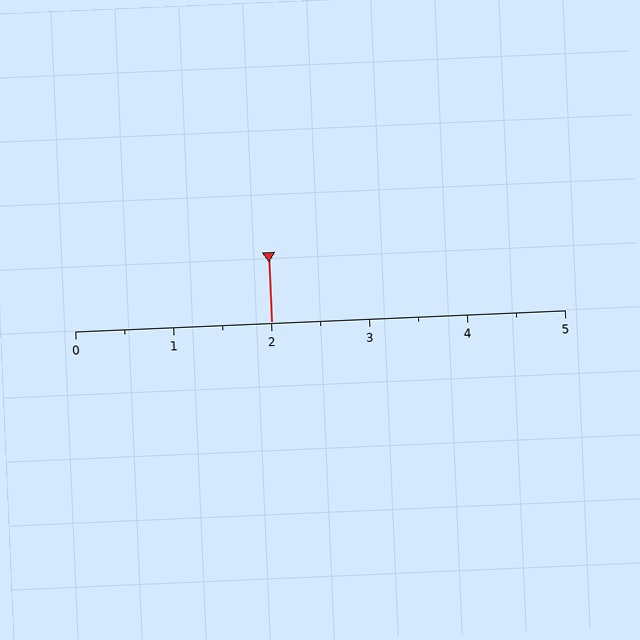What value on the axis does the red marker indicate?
The marker indicates approximately 2.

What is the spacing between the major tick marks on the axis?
The major ticks are spaced 1 apart.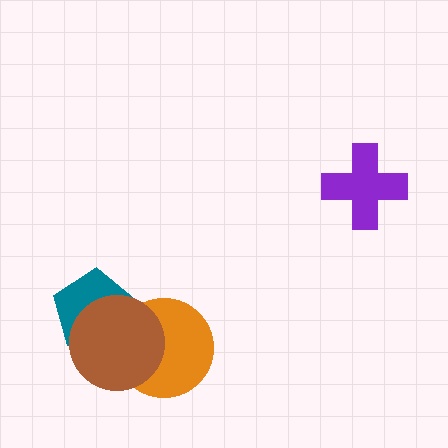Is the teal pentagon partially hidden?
Yes, it is partially covered by another shape.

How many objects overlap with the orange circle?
2 objects overlap with the orange circle.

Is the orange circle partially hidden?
Yes, it is partially covered by another shape.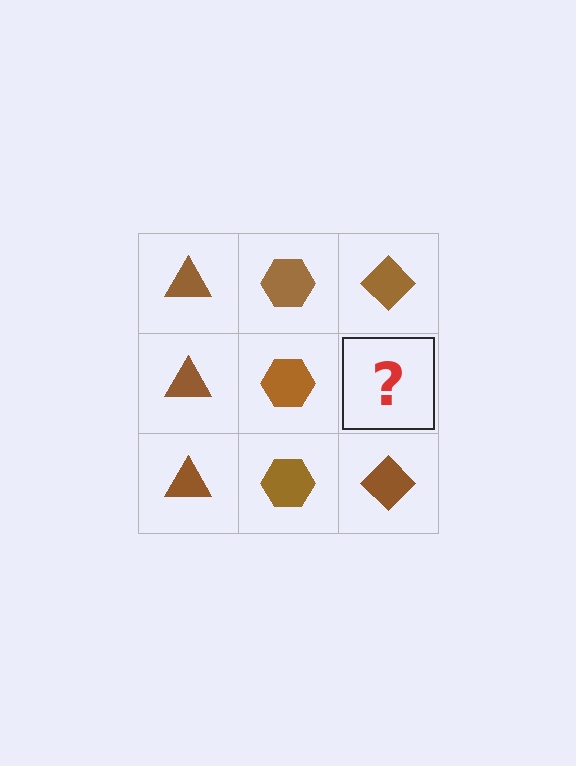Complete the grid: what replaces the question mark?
The question mark should be replaced with a brown diamond.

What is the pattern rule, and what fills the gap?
The rule is that each column has a consistent shape. The gap should be filled with a brown diamond.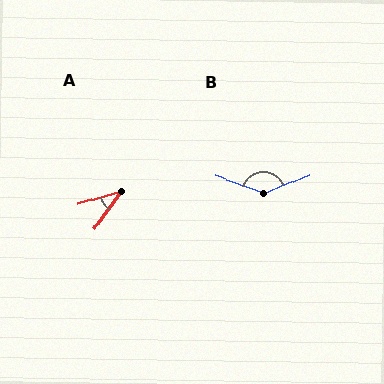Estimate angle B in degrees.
Approximately 139 degrees.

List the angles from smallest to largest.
A (38°), B (139°).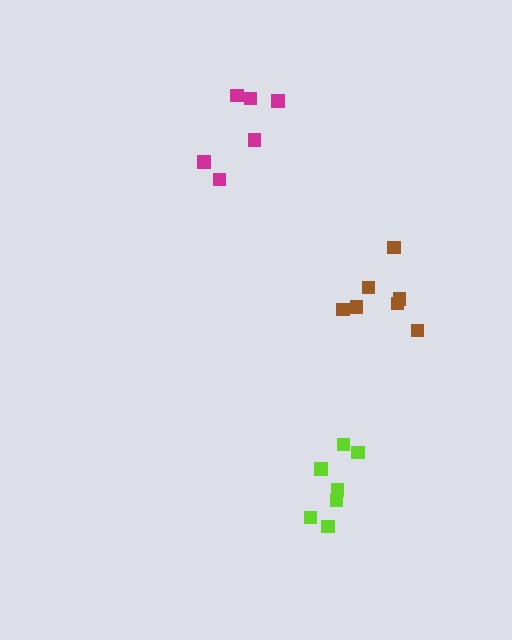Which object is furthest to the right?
The brown cluster is rightmost.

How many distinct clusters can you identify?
There are 3 distinct clusters.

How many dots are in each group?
Group 1: 6 dots, Group 2: 7 dots, Group 3: 7 dots (20 total).